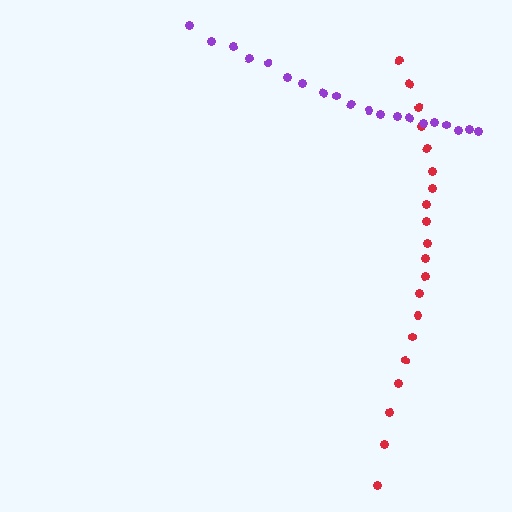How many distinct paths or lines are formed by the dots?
There are 2 distinct paths.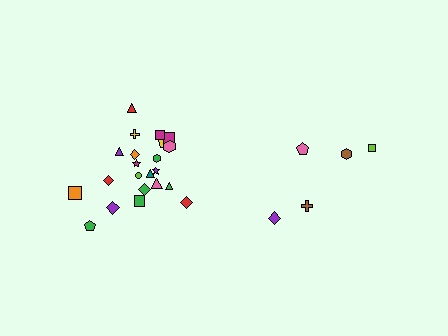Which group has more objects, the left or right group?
The left group.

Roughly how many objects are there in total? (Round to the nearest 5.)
Roughly 25 objects in total.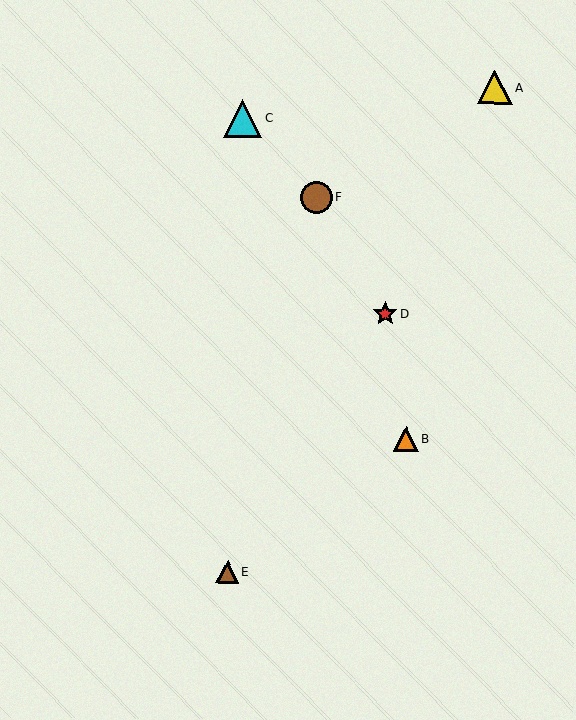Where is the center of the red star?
The center of the red star is at (386, 313).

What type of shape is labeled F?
Shape F is a brown circle.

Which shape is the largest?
The cyan triangle (labeled C) is the largest.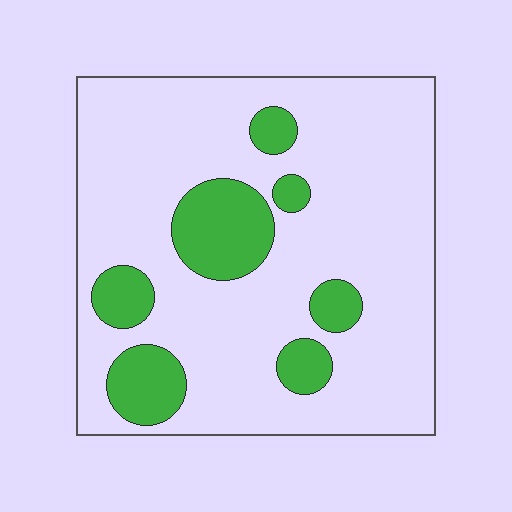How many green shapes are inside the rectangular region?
7.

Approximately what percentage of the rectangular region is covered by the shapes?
Approximately 20%.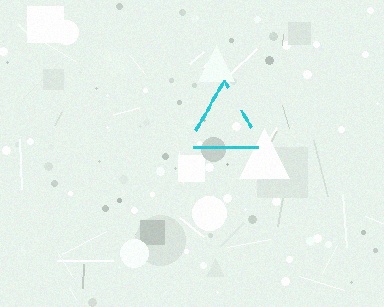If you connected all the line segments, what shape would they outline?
They would outline a triangle.